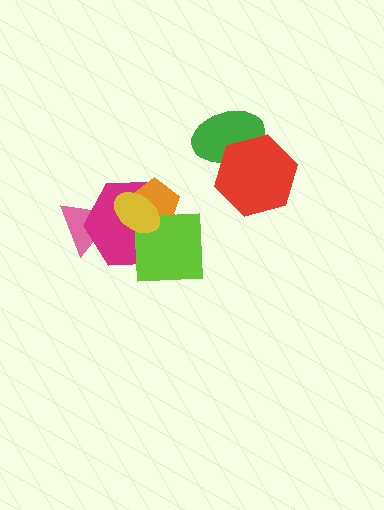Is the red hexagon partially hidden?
No, no other shape covers it.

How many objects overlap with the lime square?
3 objects overlap with the lime square.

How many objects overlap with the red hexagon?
1 object overlaps with the red hexagon.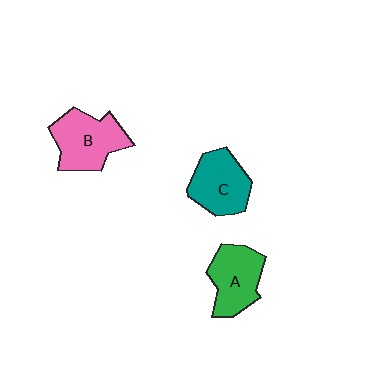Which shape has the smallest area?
Shape A (green).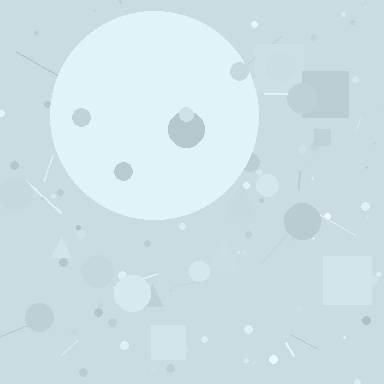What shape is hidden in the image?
A circle is hidden in the image.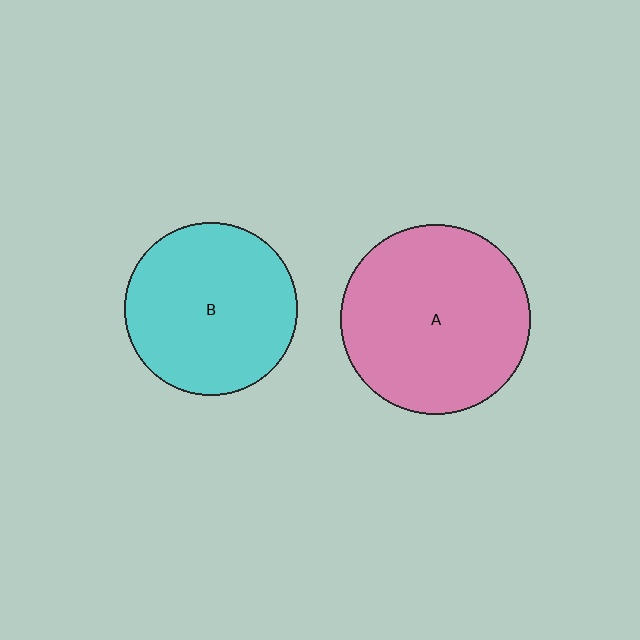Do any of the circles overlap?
No, none of the circles overlap.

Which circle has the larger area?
Circle A (pink).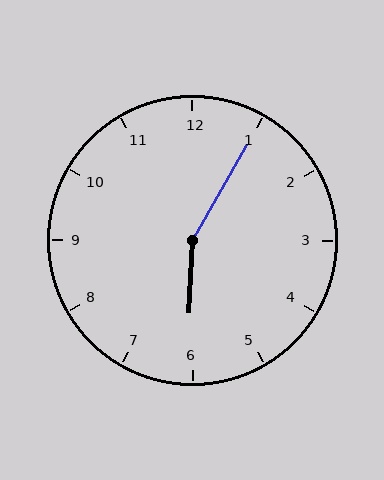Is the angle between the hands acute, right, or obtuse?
It is obtuse.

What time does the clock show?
6:05.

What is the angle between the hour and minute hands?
Approximately 152 degrees.